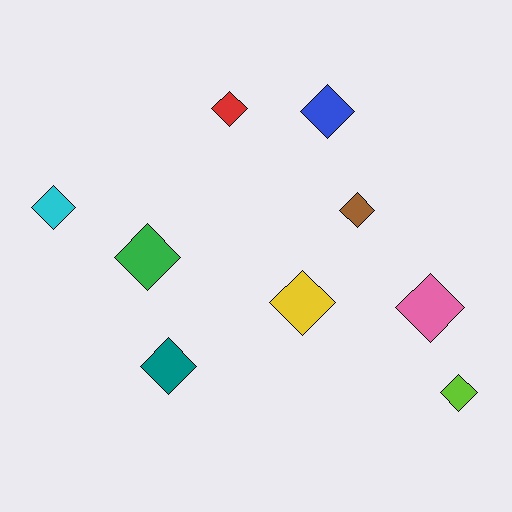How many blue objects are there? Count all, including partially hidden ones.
There is 1 blue object.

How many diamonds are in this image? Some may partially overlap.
There are 9 diamonds.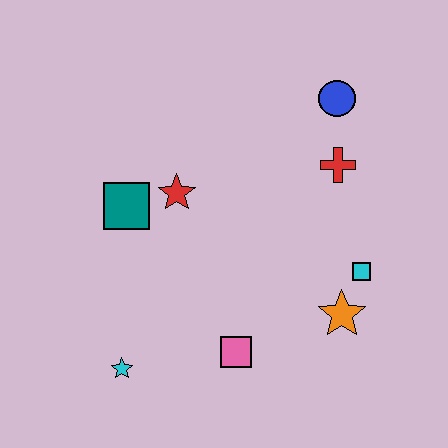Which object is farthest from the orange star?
The teal square is farthest from the orange star.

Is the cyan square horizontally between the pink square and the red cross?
No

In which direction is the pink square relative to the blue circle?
The pink square is below the blue circle.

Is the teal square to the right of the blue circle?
No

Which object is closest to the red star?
The teal square is closest to the red star.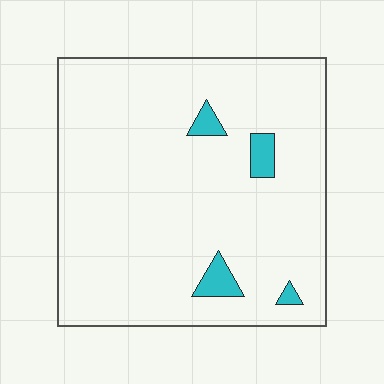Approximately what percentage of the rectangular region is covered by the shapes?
Approximately 5%.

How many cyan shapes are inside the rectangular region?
4.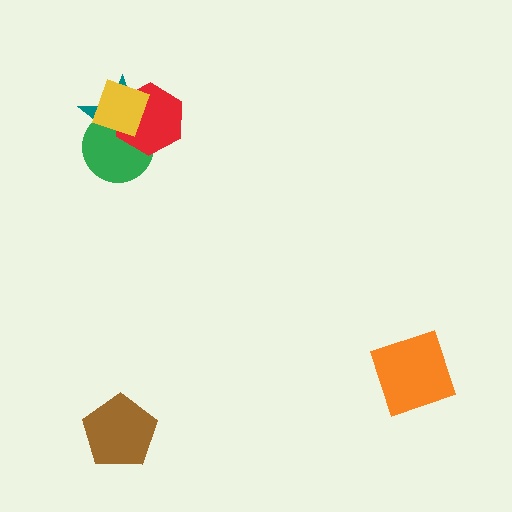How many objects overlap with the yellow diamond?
3 objects overlap with the yellow diamond.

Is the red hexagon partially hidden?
Yes, it is partially covered by another shape.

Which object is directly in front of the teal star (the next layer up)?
The green circle is directly in front of the teal star.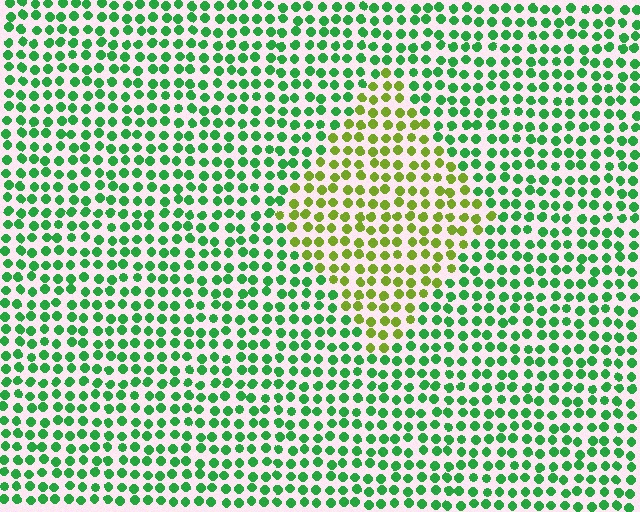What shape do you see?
I see a diamond.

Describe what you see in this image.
The image is filled with small green elements in a uniform arrangement. A diamond-shaped region is visible where the elements are tinted to a slightly different hue, forming a subtle color boundary.